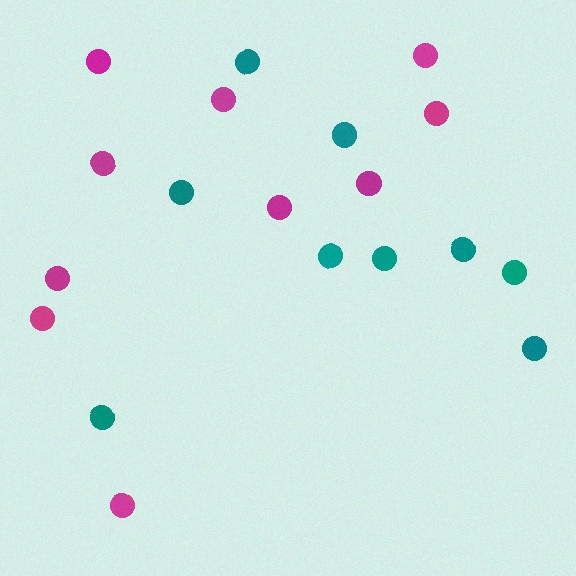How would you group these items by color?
There are 2 groups: one group of magenta circles (10) and one group of teal circles (9).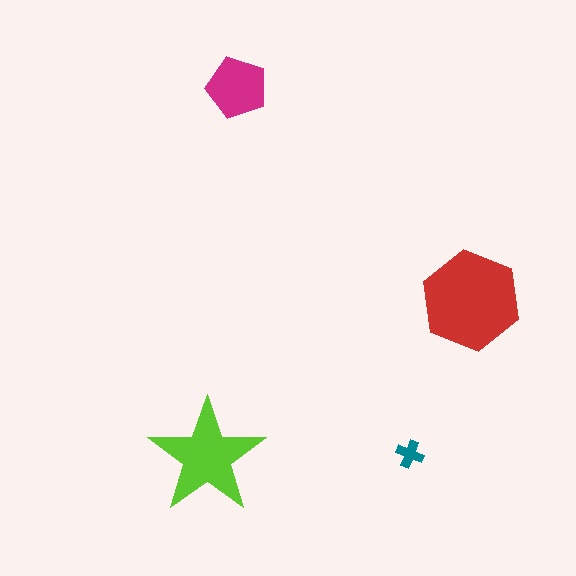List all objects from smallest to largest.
The teal cross, the magenta pentagon, the lime star, the red hexagon.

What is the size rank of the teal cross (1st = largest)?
4th.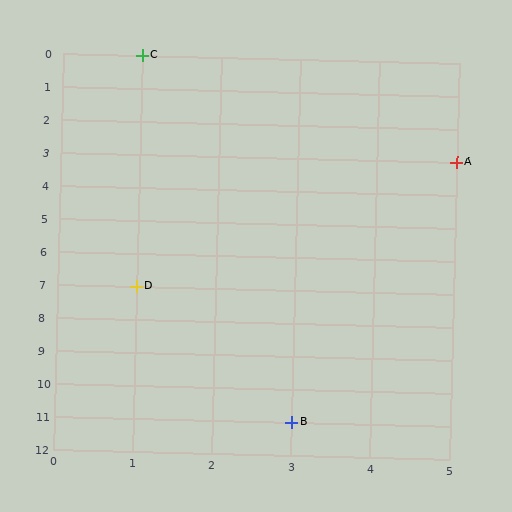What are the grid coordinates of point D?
Point D is at grid coordinates (1, 7).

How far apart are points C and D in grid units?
Points C and D are 7 rows apart.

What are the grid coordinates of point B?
Point B is at grid coordinates (3, 11).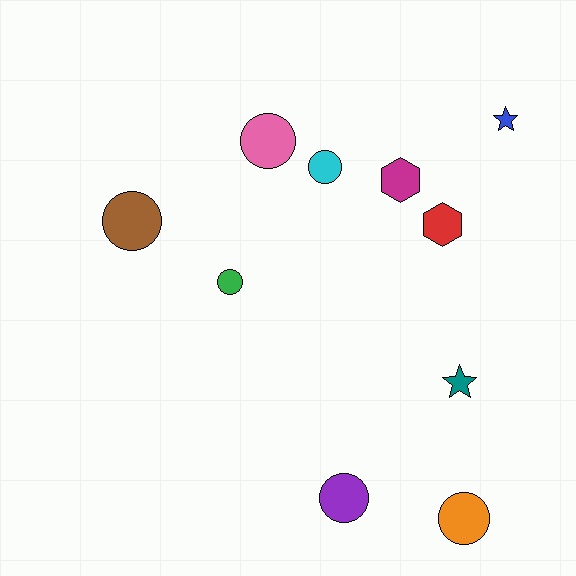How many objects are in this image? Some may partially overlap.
There are 10 objects.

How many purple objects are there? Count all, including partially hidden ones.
There is 1 purple object.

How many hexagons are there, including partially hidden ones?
There are 2 hexagons.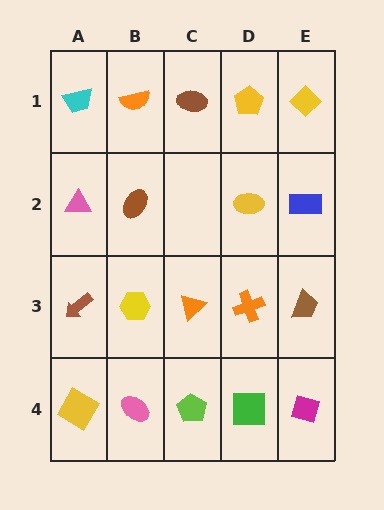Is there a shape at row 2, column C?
No, that cell is empty.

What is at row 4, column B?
A pink ellipse.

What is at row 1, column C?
A brown ellipse.